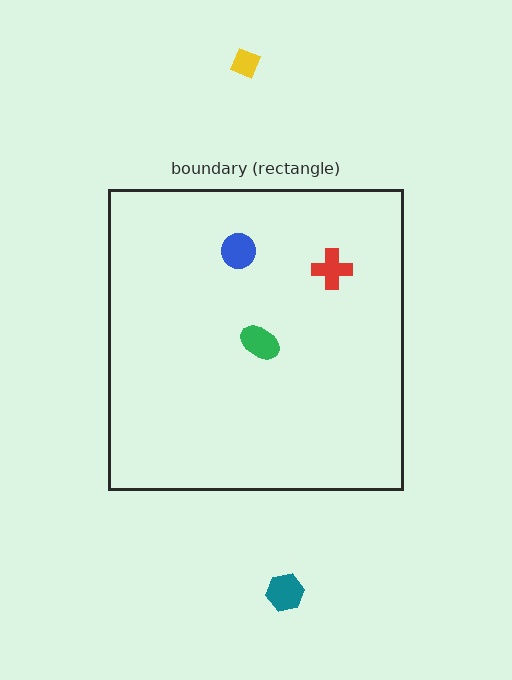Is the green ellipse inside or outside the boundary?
Inside.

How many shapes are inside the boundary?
3 inside, 2 outside.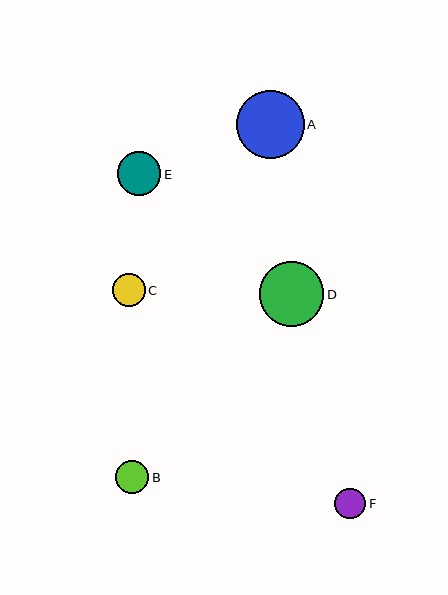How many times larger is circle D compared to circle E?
Circle D is approximately 1.5 times the size of circle E.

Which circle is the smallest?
Circle F is the smallest with a size of approximately 31 pixels.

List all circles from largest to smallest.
From largest to smallest: A, D, E, B, C, F.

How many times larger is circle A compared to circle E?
Circle A is approximately 1.6 times the size of circle E.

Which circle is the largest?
Circle A is the largest with a size of approximately 68 pixels.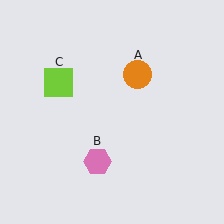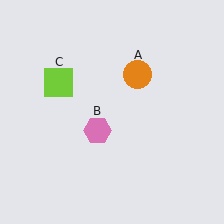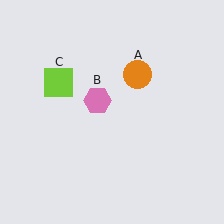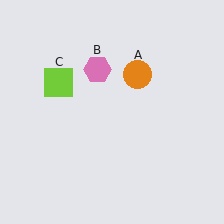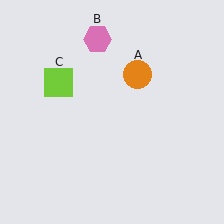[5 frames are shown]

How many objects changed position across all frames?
1 object changed position: pink hexagon (object B).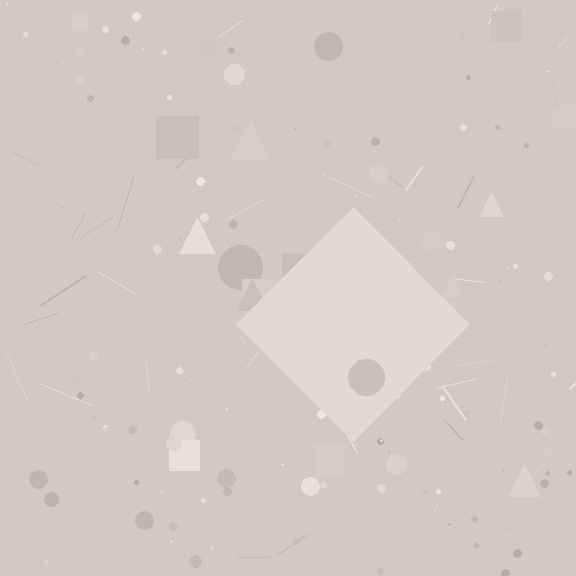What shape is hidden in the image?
A diamond is hidden in the image.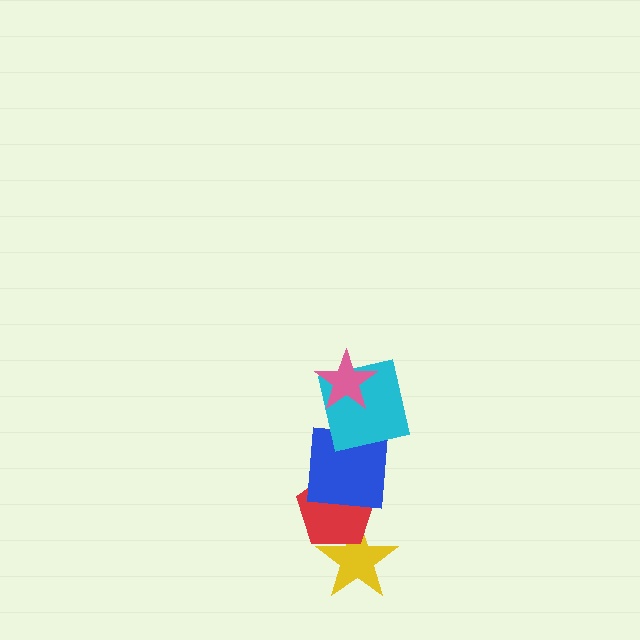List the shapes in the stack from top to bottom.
From top to bottom: the pink star, the cyan square, the blue square, the red pentagon, the yellow star.